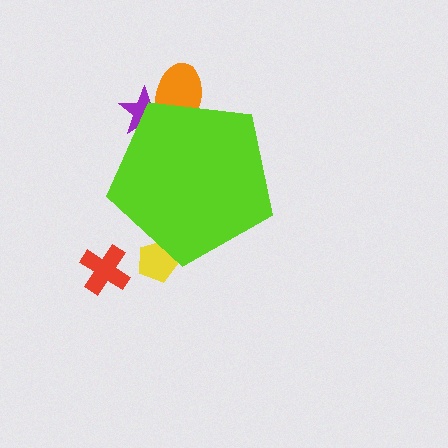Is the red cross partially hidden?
No, the red cross is fully visible.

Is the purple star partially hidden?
Yes, the purple star is partially hidden behind the lime pentagon.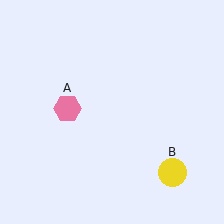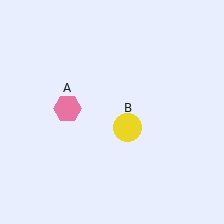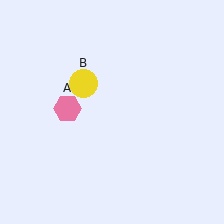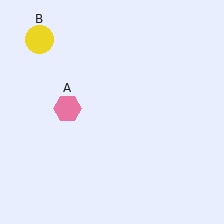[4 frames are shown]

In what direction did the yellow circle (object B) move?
The yellow circle (object B) moved up and to the left.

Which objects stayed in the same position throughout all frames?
Pink hexagon (object A) remained stationary.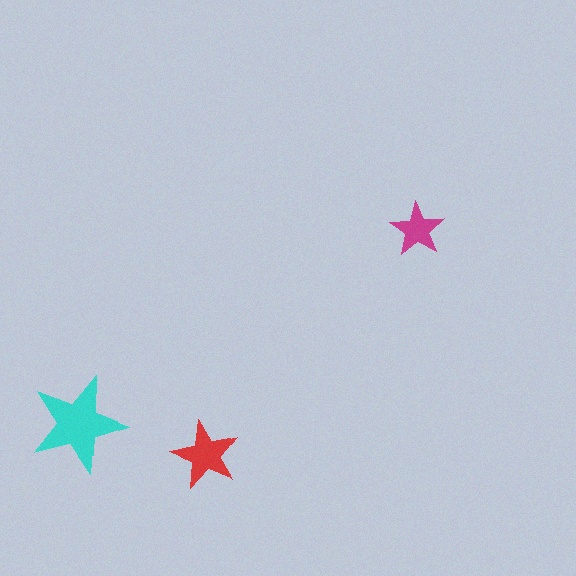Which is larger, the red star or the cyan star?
The cyan one.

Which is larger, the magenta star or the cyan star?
The cyan one.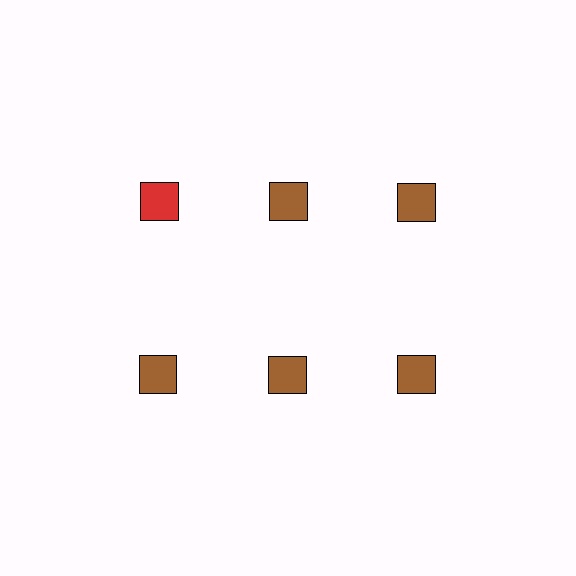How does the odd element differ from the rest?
It has a different color: red instead of brown.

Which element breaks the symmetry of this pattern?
The red square in the top row, leftmost column breaks the symmetry. All other shapes are brown squares.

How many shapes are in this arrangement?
There are 6 shapes arranged in a grid pattern.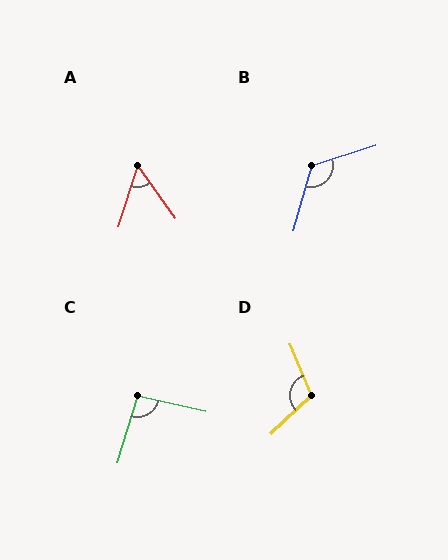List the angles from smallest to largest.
A (53°), C (94°), D (111°), B (124°).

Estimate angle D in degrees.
Approximately 111 degrees.